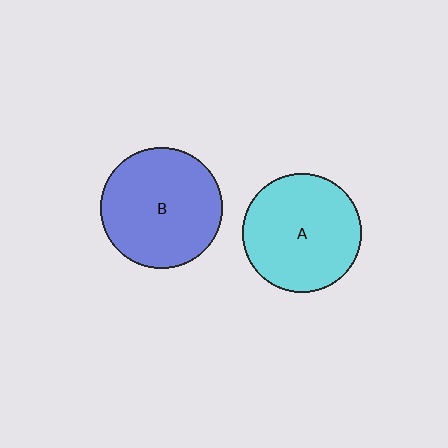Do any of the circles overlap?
No, none of the circles overlap.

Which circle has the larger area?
Circle B (blue).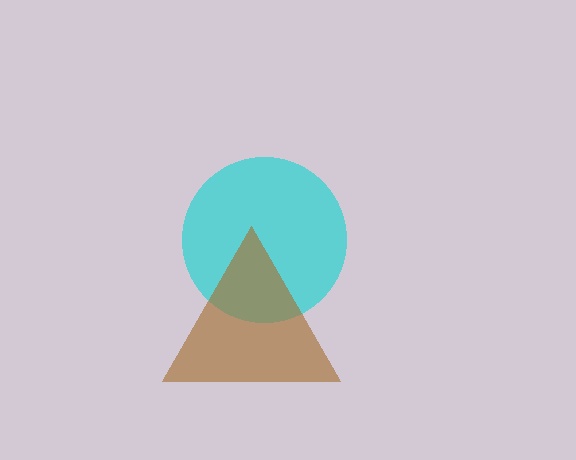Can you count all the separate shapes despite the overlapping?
Yes, there are 2 separate shapes.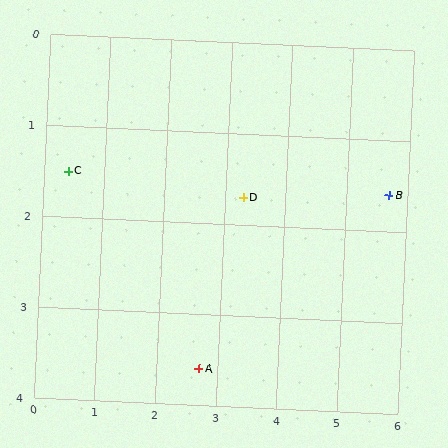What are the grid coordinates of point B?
Point B is at approximately (5.7, 1.6).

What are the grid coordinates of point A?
Point A is at approximately (2.7, 3.6).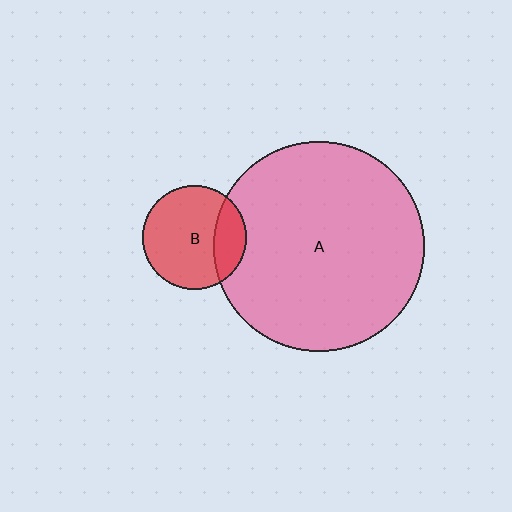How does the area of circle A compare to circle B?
Approximately 4.1 times.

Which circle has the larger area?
Circle A (pink).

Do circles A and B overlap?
Yes.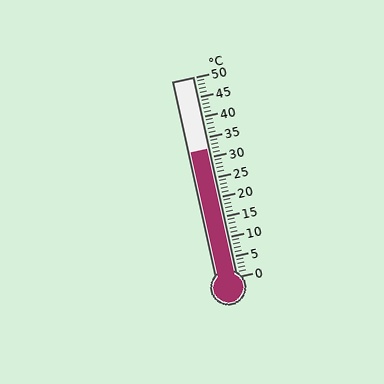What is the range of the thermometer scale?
The thermometer scale ranges from 0°C to 50°C.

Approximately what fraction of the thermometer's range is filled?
The thermometer is filled to approximately 65% of its range.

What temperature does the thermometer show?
The thermometer shows approximately 32°C.